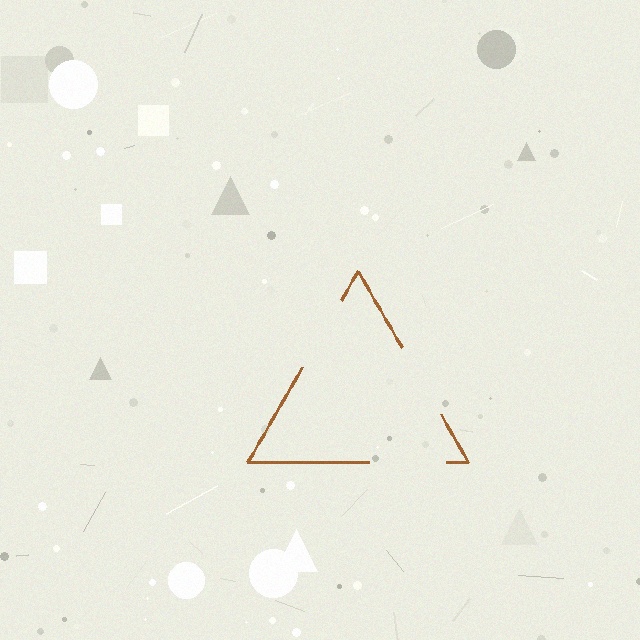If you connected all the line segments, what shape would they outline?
They would outline a triangle.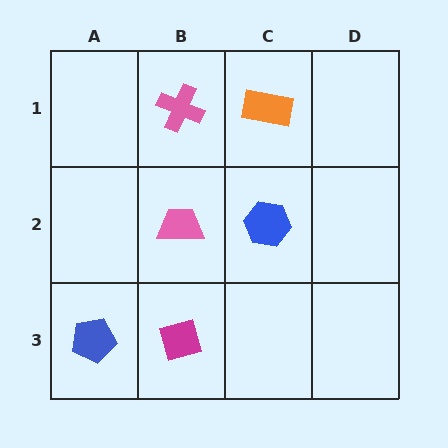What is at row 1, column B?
A pink cross.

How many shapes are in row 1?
2 shapes.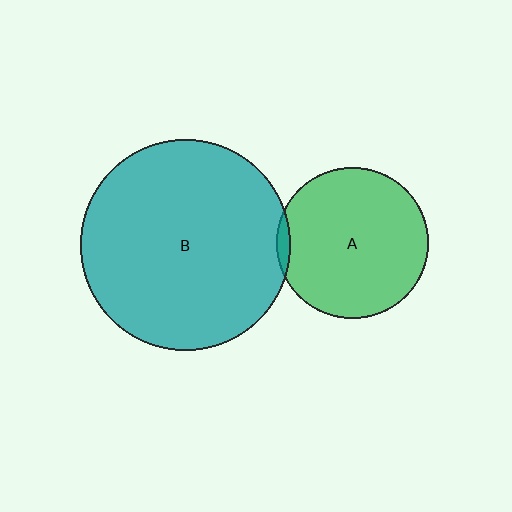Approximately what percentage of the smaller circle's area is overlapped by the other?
Approximately 5%.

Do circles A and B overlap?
Yes.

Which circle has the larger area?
Circle B (teal).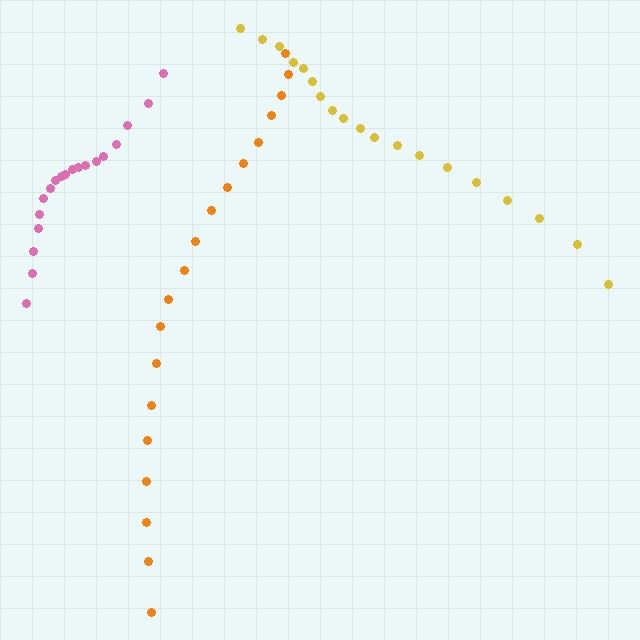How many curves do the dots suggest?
There are 3 distinct paths.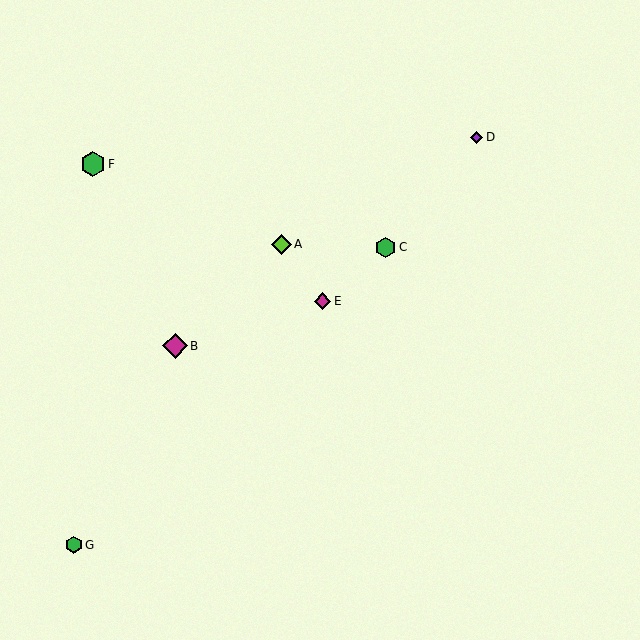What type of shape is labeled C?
Shape C is a green hexagon.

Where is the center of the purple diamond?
The center of the purple diamond is at (476, 137).